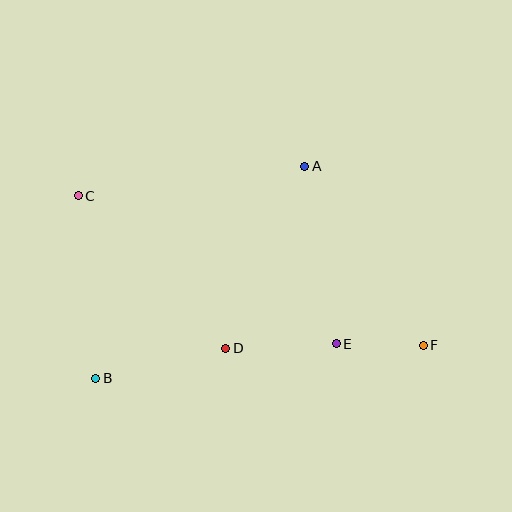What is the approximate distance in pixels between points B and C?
The distance between B and C is approximately 183 pixels.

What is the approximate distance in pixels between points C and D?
The distance between C and D is approximately 212 pixels.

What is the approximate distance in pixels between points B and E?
The distance between B and E is approximately 243 pixels.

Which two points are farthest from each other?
Points C and F are farthest from each other.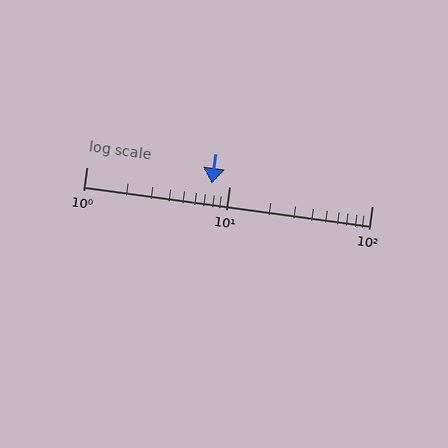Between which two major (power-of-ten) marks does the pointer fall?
The pointer is between 1 and 10.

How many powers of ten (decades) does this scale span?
The scale spans 2 decades, from 1 to 100.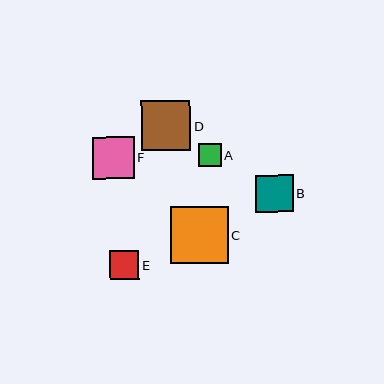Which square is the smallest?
Square A is the smallest with a size of approximately 23 pixels.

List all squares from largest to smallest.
From largest to smallest: C, D, F, B, E, A.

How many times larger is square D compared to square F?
Square D is approximately 1.2 times the size of square F.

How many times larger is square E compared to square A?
Square E is approximately 1.2 times the size of square A.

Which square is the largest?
Square C is the largest with a size of approximately 58 pixels.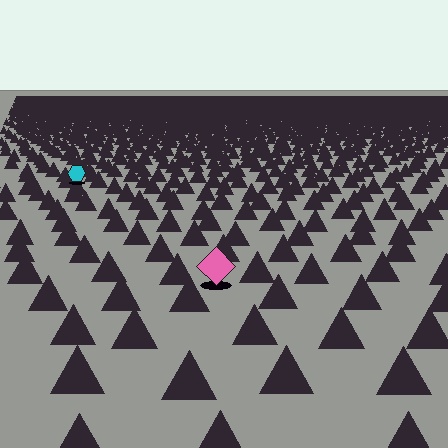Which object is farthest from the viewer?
The cyan hexagon is farthest from the viewer. It appears smaller and the ground texture around it is denser.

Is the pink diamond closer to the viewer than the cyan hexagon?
Yes. The pink diamond is closer — you can tell from the texture gradient: the ground texture is coarser near it.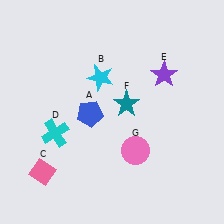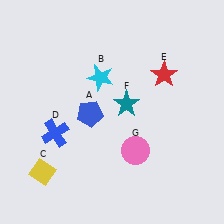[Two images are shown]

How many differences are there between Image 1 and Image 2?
There are 3 differences between the two images.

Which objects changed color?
C changed from pink to yellow. D changed from cyan to blue. E changed from purple to red.